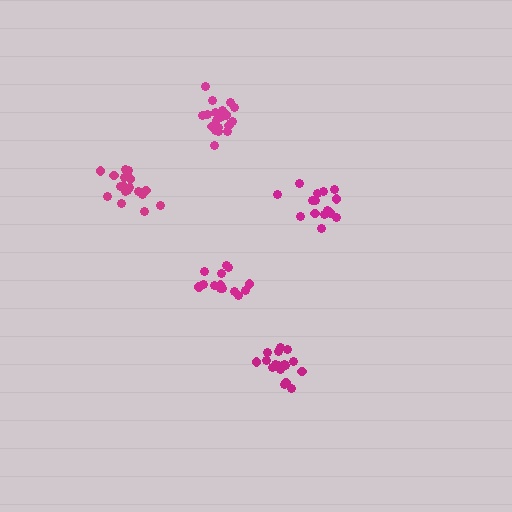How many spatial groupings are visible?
There are 5 spatial groupings.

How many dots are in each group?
Group 1: 20 dots, Group 2: 17 dots, Group 3: 15 dots, Group 4: 19 dots, Group 5: 14 dots (85 total).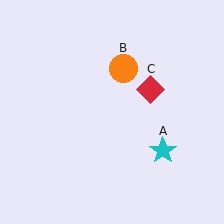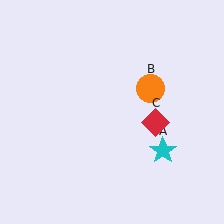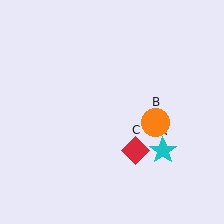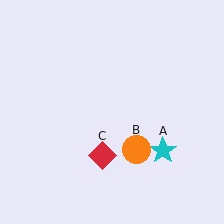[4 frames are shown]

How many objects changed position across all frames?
2 objects changed position: orange circle (object B), red diamond (object C).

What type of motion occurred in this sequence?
The orange circle (object B), red diamond (object C) rotated clockwise around the center of the scene.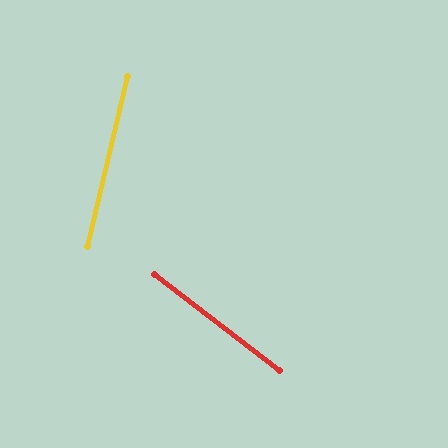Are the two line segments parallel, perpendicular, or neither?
Neither parallel nor perpendicular — they differ by about 66°.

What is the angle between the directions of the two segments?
Approximately 66 degrees.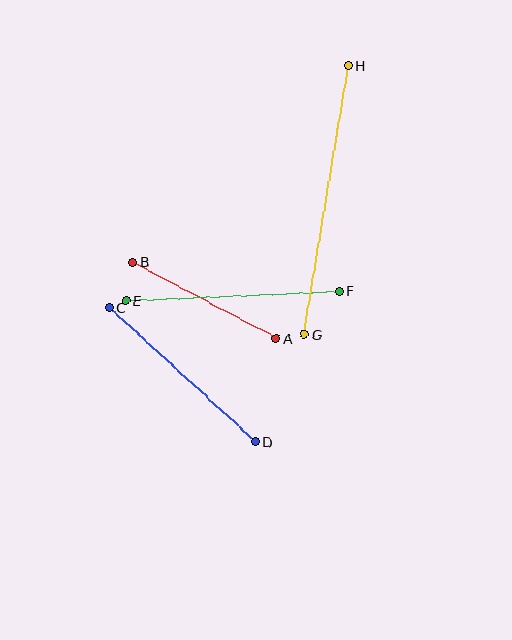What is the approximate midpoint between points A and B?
The midpoint is at approximately (204, 300) pixels.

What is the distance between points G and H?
The distance is approximately 272 pixels.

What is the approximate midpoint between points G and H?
The midpoint is at approximately (327, 200) pixels.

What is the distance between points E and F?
The distance is approximately 213 pixels.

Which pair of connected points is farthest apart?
Points G and H are farthest apart.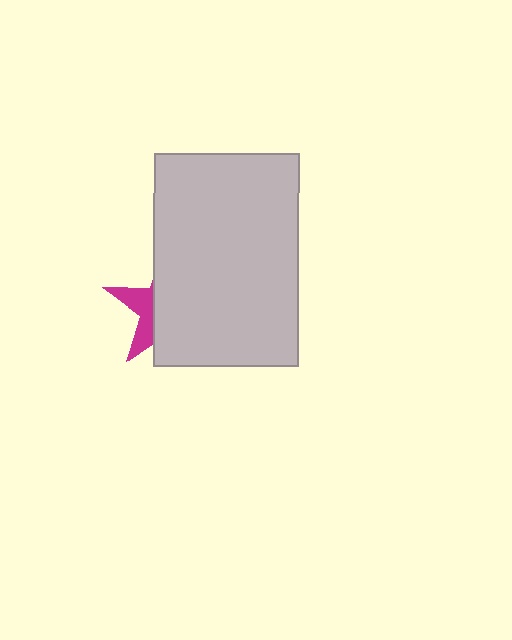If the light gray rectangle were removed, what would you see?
You would see the complete magenta star.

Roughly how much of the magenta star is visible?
A small part of it is visible (roughly 32%).